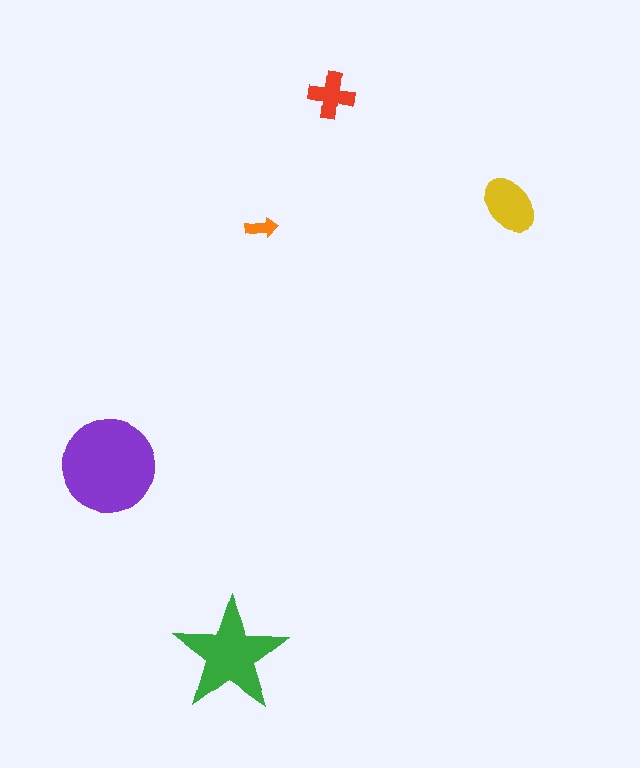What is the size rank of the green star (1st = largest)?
2nd.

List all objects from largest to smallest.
The purple circle, the green star, the yellow ellipse, the red cross, the orange arrow.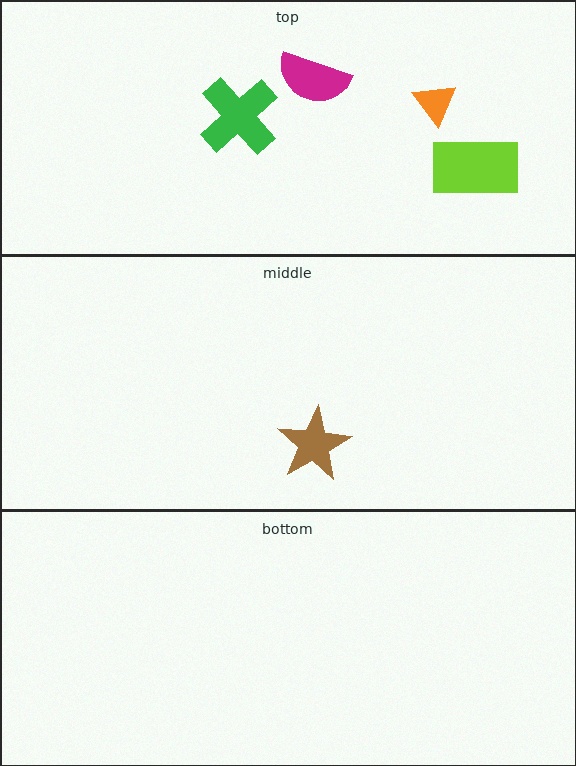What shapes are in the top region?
The green cross, the magenta semicircle, the lime rectangle, the orange triangle.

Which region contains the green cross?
The top region.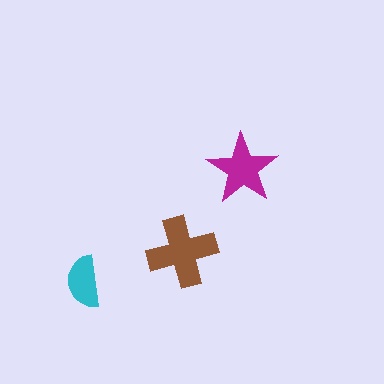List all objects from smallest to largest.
The cyan semicircle, the magenta star, the brown cross.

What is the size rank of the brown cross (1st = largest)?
1st.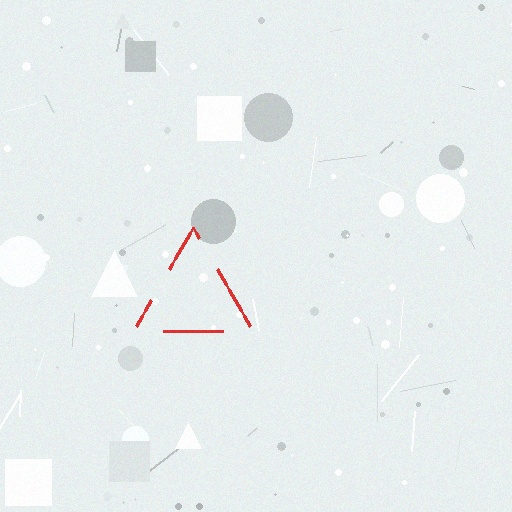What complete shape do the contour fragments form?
The contour fragments form a triangle.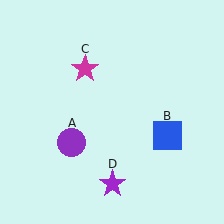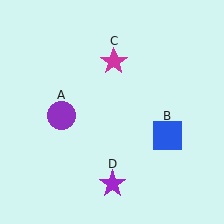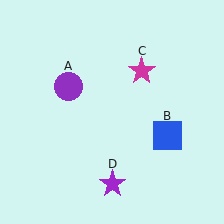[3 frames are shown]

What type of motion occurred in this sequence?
The purple circle (object A), magenta star (object C) rotated clockwise around the center of the scene.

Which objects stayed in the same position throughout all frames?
Blue square (object B) and purple star (object D) remained stationary.